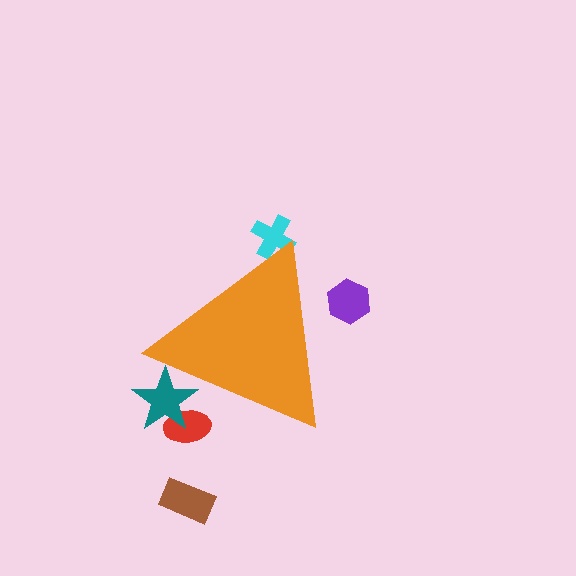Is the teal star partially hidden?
Yes, the teal star is partially hidden behind the orange triangle.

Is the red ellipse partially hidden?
Yes, the red ellipse is partially hidden behind the orange triangle.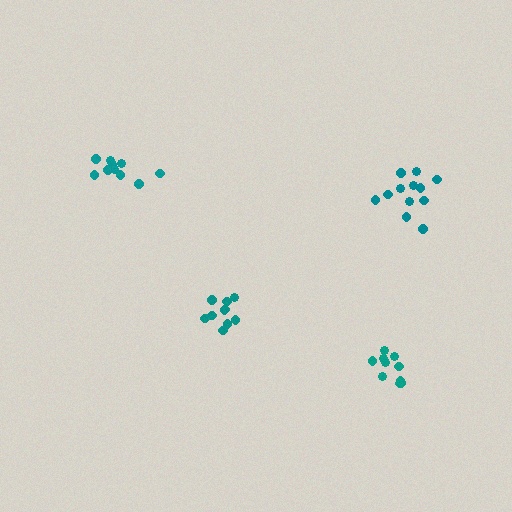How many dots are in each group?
Group 1: 10 dots, Group 2: 12 dots, Group 3: 10 dots, Group 4: 10 dots (42 total).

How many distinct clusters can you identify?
There are 4 distinct clusters.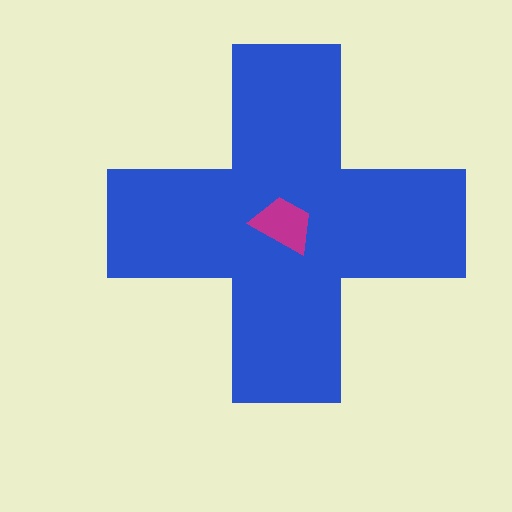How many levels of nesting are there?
2.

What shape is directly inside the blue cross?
The magenta trapezoid.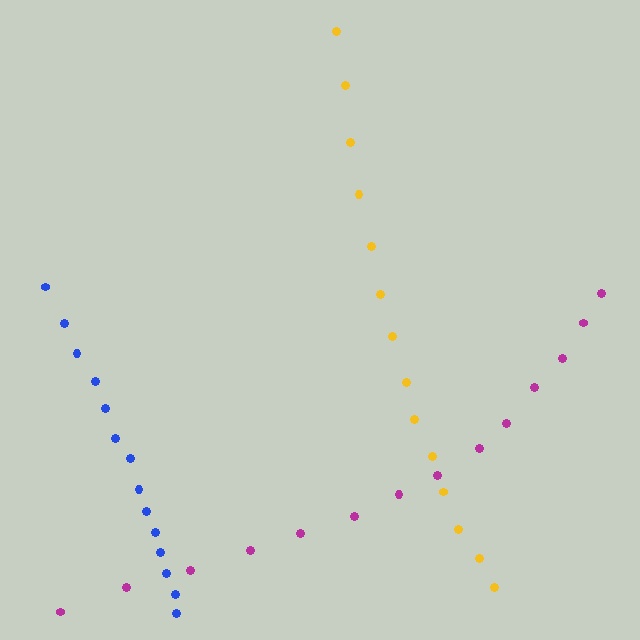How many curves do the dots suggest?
There are 3 distinct paths.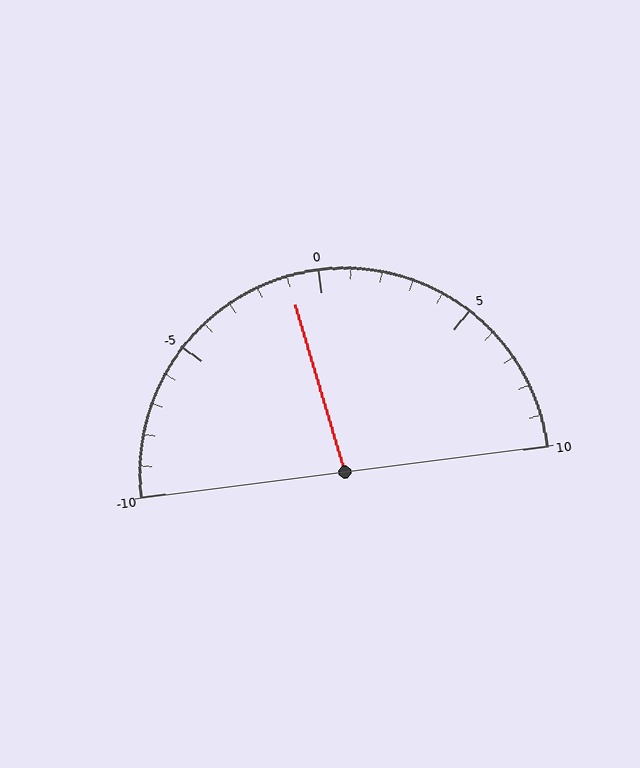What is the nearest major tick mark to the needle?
The nearest major tick mark is 0.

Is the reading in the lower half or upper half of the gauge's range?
The reading is in the lower half of the range (-10 to 10).